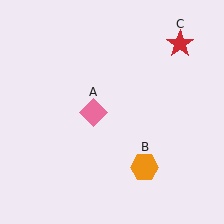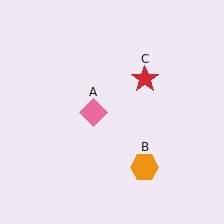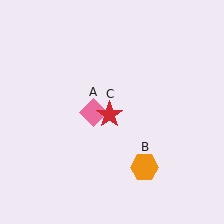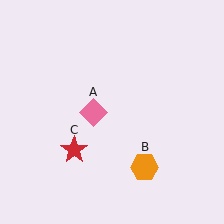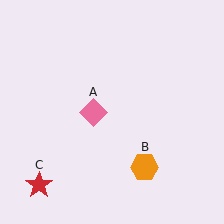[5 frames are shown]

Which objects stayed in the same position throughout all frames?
Pink diamond (object A) and orange hexagon (object B) remained stationary.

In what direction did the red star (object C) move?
The red star (object C) moved down and to the left.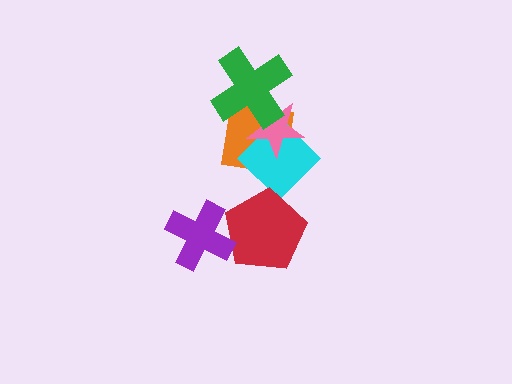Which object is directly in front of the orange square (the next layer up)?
The cyan diamond is directly in front of the orange square.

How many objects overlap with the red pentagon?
2 objects overlap with the red pentagon.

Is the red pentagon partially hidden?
Yes, it is partially covered by another shape.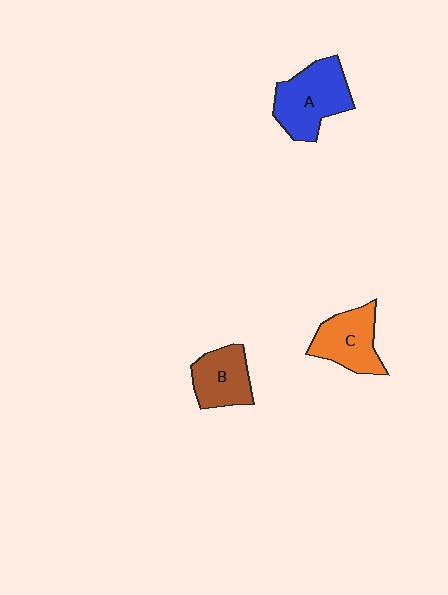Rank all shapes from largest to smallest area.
From largest to smallest: A (blue), C (orange), B (brown).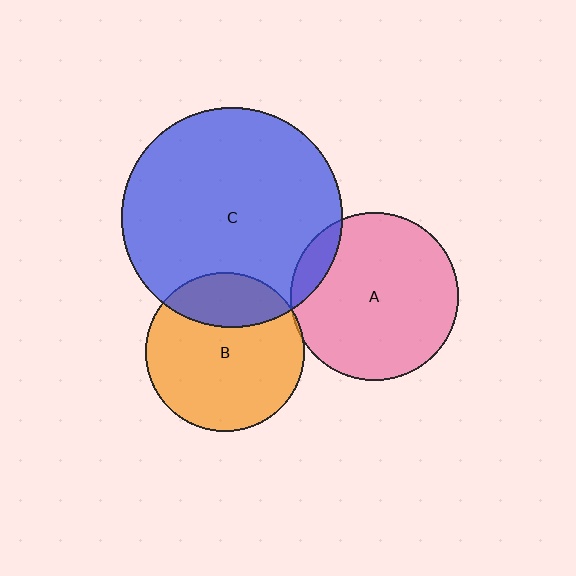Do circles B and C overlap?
Yes.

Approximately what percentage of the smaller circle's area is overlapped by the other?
Approximately 25%.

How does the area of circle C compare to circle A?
Approximately 1.7 times.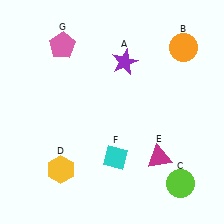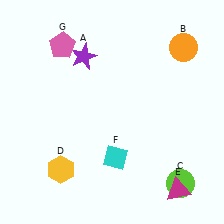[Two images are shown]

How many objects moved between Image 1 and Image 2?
2 objects moved between the two images.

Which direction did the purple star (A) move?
The purple star (A) moved left.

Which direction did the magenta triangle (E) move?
The magenta triangle (E) moved down.